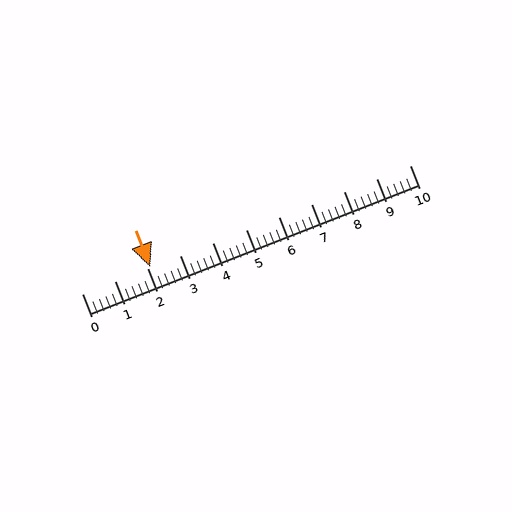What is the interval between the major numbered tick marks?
The major tick marks are spaced 1 units apart.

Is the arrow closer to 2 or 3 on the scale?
The arrow is closer to 2.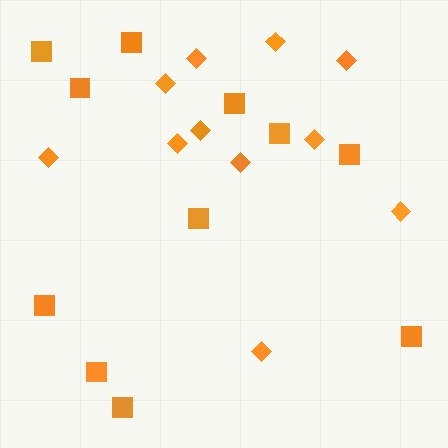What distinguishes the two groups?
There are 2 groups: one group of diamonds (11) and one group of squares (11).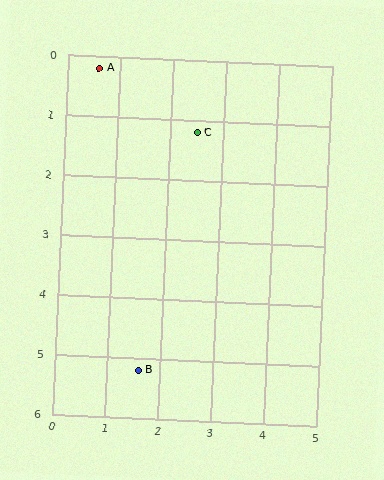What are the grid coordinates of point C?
Point C is at approximately (2.5, 1.2).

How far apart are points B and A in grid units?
Points B and A are about 5.1 grid units apart.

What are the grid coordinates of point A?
Point A is at approximately (0.6, 0.2).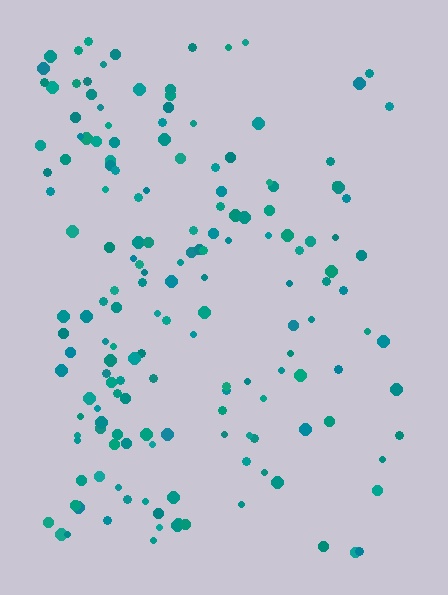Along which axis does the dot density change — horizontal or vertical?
Horizontal.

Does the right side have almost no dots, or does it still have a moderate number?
Still a moderate number, just noticeably fewer than the left.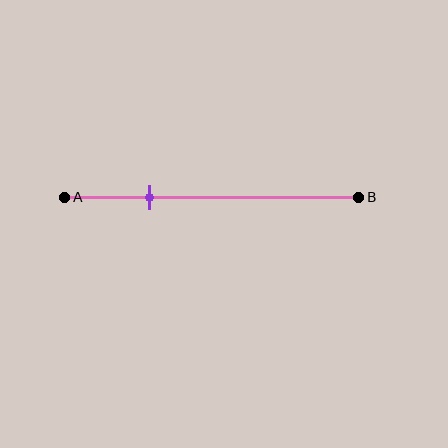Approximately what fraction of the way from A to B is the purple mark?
The purple mark is approximately 30% of the way from A to B.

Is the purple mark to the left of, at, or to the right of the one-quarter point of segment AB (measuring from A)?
The purple mark is to the right of the one-quarter point of segment AB.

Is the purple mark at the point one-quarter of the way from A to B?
No, the mark is at about 30% from A, not at the 25% one-quarter point.